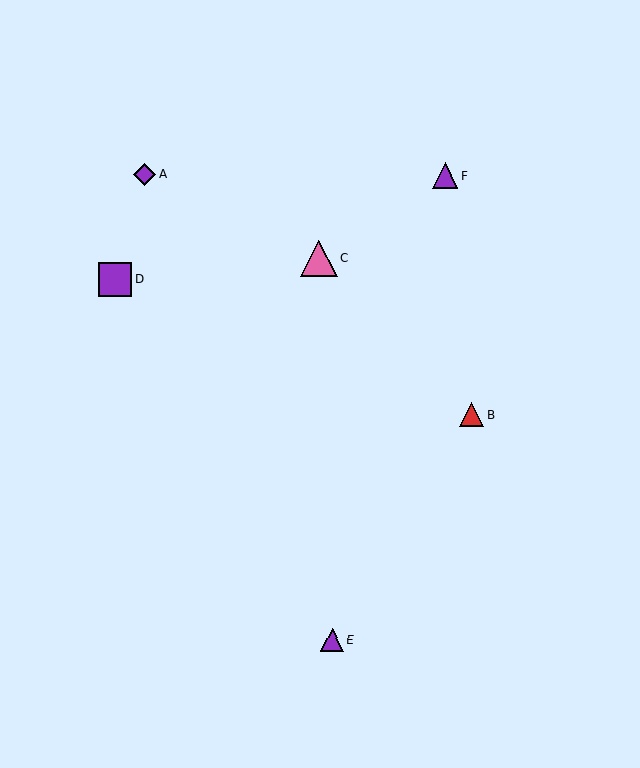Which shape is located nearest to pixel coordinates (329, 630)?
The purple triangle (labeled E) at (332, 640) is nearest to that location.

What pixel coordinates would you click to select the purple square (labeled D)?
Click at (115, 279) to select the purple square D.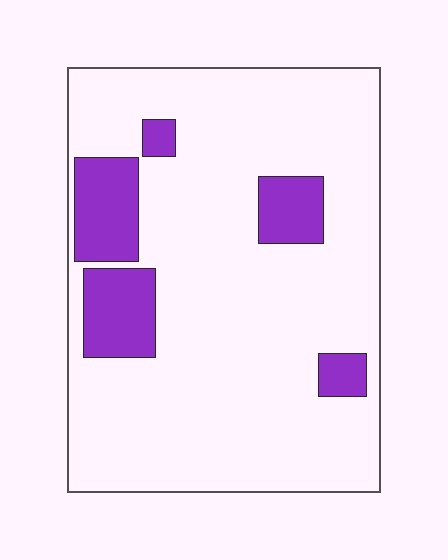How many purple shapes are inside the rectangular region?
5.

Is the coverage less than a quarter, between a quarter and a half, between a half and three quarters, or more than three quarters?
Less than a quarter.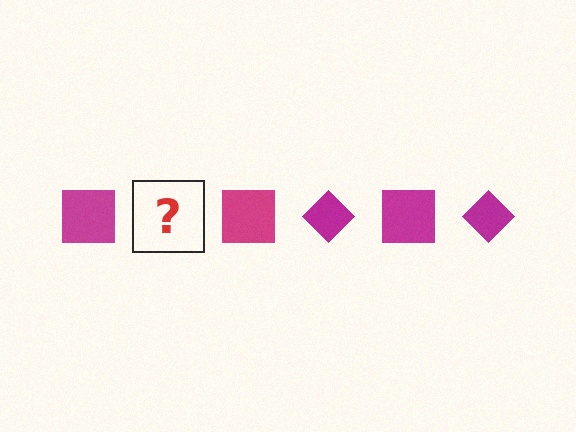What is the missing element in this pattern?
The missing element is a magenta diamond.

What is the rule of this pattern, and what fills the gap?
The rule is that the pattern cycles through square, diamond shapes in magenta. The gap should be filled with a magenta diamond.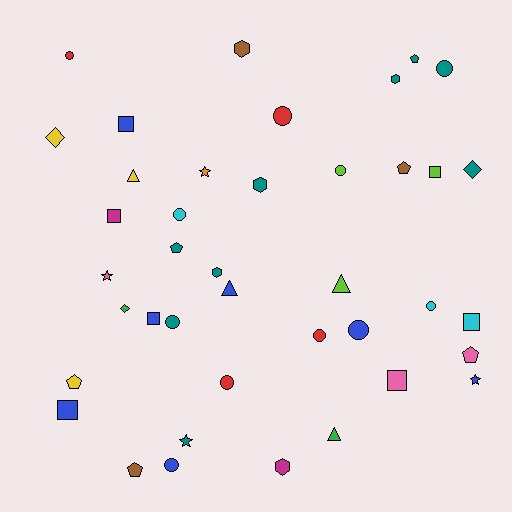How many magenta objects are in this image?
There are 2 magenta objects.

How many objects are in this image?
There are 40 objects.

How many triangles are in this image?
There are 4 triangles.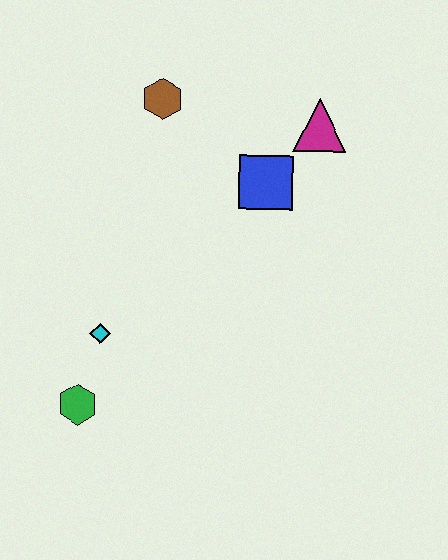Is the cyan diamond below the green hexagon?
No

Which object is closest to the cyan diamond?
The green hexagon is closest to the cyan diamond.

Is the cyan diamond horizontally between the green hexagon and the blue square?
Yes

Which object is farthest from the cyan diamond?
The magenta triangle is farthest from the cyan diamond.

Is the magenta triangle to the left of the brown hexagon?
No